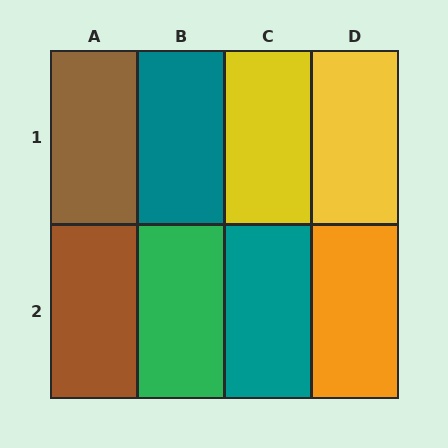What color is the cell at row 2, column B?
Green.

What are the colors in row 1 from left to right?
Brown, teal, yellow, yellow.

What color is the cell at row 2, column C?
Teal.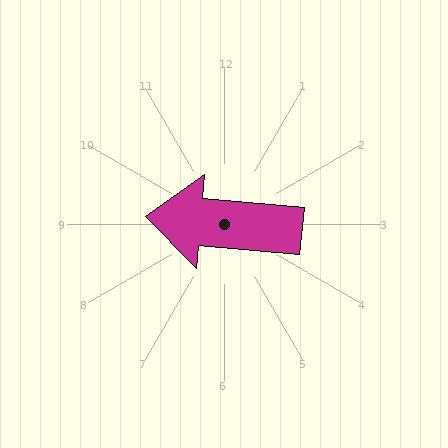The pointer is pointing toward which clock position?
Roughly 9 o'clock.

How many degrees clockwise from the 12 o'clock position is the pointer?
Approximately 275 degrees.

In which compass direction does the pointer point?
West.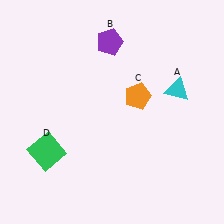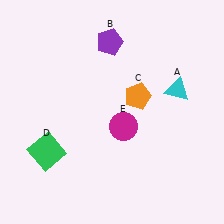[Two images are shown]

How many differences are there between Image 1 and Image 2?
There is 1 difference between the two images.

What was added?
A magenta circle (E) was added in Image 2.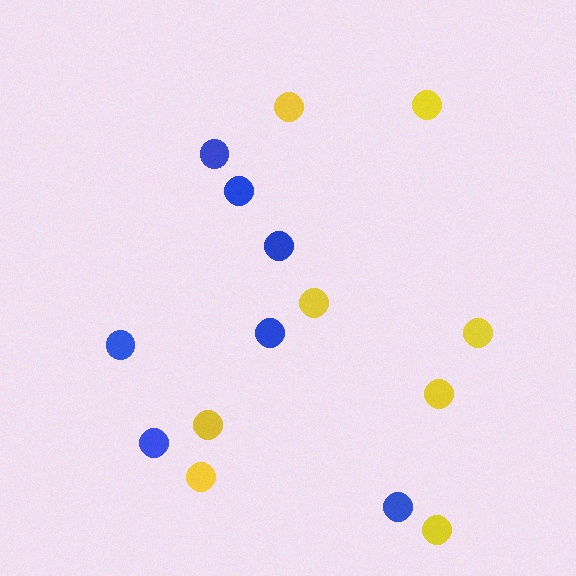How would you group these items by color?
There are 2 groups: one group of yellow circles (8) and one group of blue circles (7).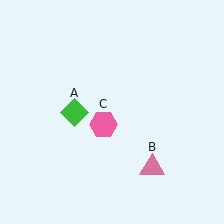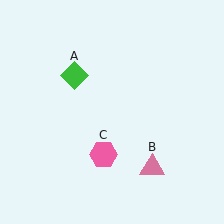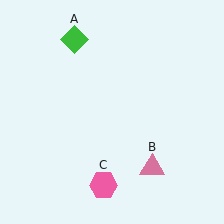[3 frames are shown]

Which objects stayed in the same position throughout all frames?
Pink triangle (object B) remained stationary.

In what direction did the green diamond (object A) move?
The green diamond (object A) moved up.